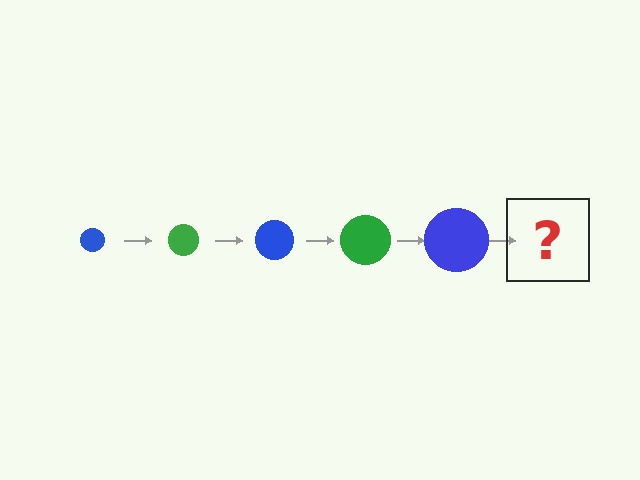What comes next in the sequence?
The next element should be a green circle, larger than the previous one.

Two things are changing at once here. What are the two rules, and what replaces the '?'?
The two rules are that the circle grows larger each step and the color cycles through blue and green. The '?' should be a green circle, larger than the previous one.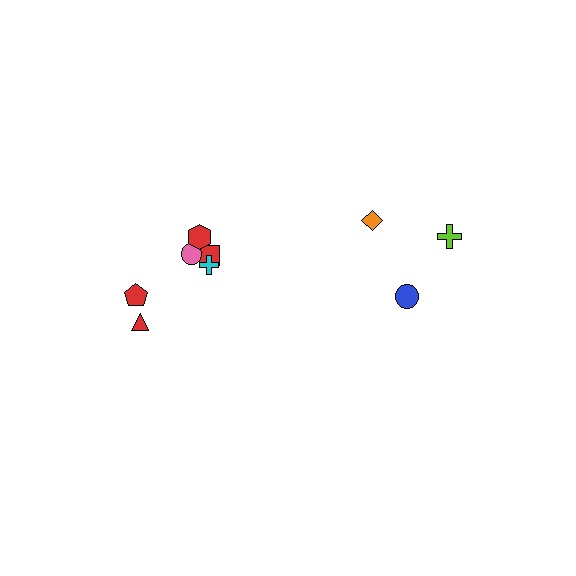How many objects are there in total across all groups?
There are 9 objects.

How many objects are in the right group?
There are 3 objects.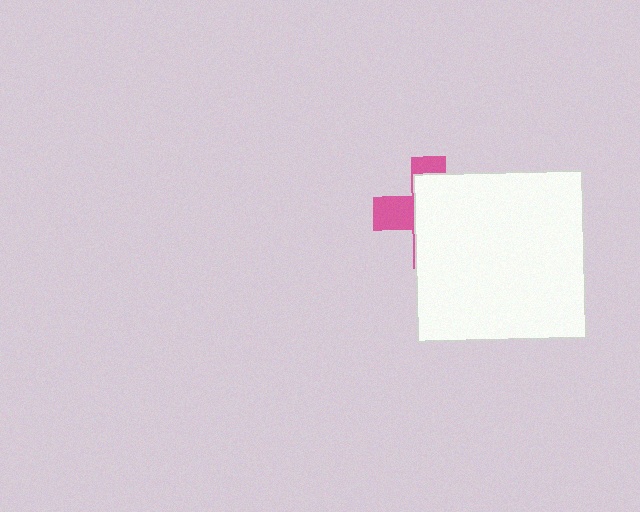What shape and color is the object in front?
The object in front is a white square.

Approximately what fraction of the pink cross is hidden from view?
Roughly 68% of the pink cross is hidden behind the white square.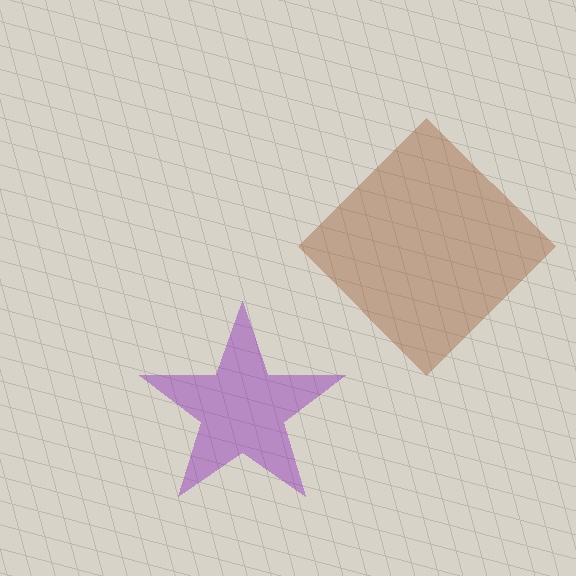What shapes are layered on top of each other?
The layered shapes are: a brown diamond, a purple star.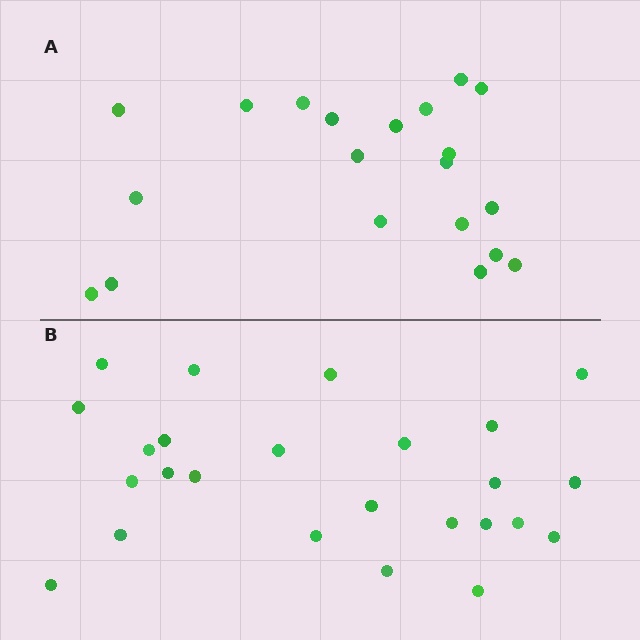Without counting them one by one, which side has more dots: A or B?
Region B (the bottom region) has more dots.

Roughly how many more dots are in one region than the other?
Region B has about 5 more dots than region A.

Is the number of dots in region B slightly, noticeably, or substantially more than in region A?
Region B has noticeably more, but not dramatically so. The ratio is roughly 1.2 to 1.